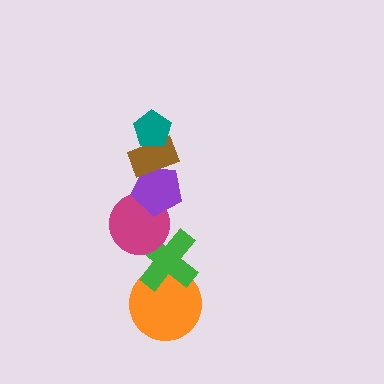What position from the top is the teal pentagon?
The teal pentagon is 1st from the top.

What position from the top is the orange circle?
The orange circle is 6th from the top.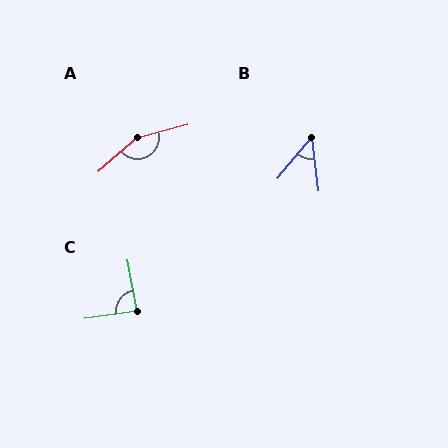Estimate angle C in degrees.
Approximately 88 degrees.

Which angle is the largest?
A, at approximately 154 degrees.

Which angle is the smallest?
B, at approximately 47 degrees.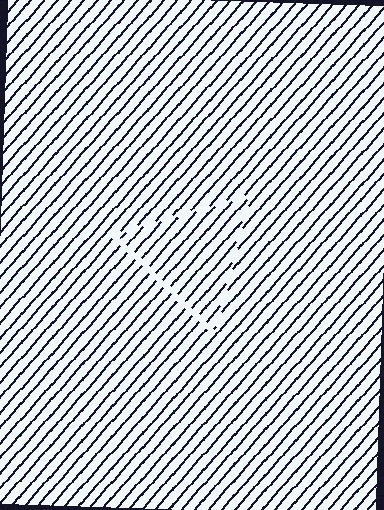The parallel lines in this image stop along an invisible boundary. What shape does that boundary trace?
An illusory triangle. The interior of the shape contains the same grating, shifted by half a period — the contour is defined by the phase discontinuity where line-ends from the inner and outer gratings abut.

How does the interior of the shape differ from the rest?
The interior of the shape contains the same grating, shifted by half a period — the contour is defined by the phase discontinuity where line-ends from the inner and outer gratings abut.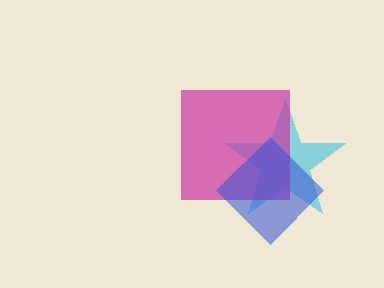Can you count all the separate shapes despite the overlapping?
Yes, there are 3 separate shapes.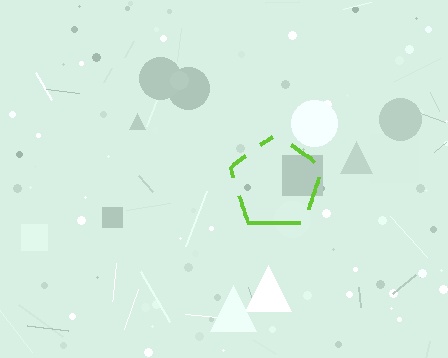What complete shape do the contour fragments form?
The contour fragments form a pentagon.